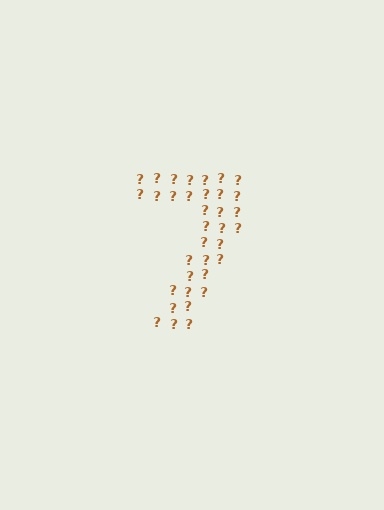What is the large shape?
The large shape is the digit 7.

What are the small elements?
The small elements are question marks.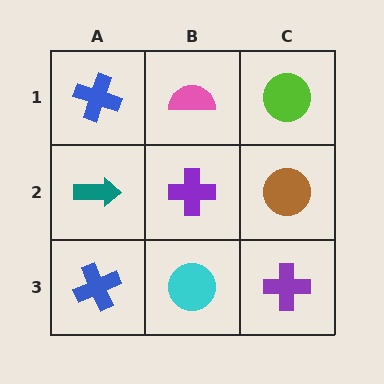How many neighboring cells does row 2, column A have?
3.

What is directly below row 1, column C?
A brown circle.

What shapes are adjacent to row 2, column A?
A blue cross (row 1, column A), a blue cross (row 3, column A), a purple cross (row 2, column B).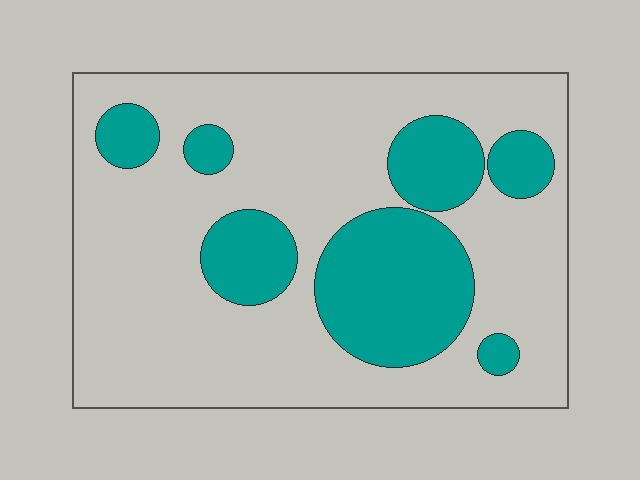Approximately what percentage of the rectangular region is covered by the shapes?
Approximately 25%.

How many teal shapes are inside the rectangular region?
7.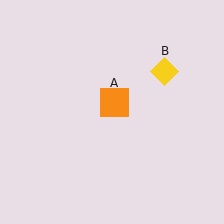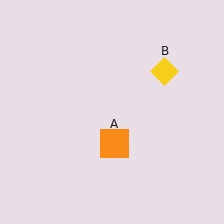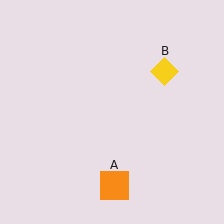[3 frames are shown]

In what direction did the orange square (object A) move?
The orange square (object A) moved down.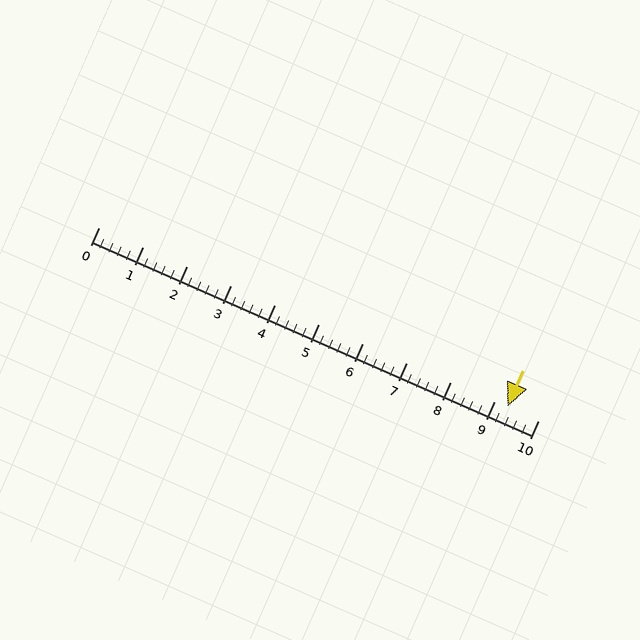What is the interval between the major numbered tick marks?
The major tick marks are spaced 1 units apart.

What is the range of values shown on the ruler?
The ruler shows values from 0 to 10.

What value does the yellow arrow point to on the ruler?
The yellow arrow points to approximately 9.3.